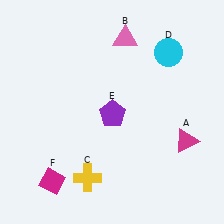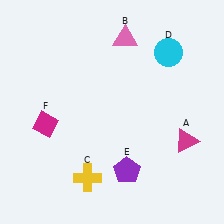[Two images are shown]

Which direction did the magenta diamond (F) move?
The magenta diamond (F) moved up.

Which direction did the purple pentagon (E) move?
The purple pentagon (E) moved down.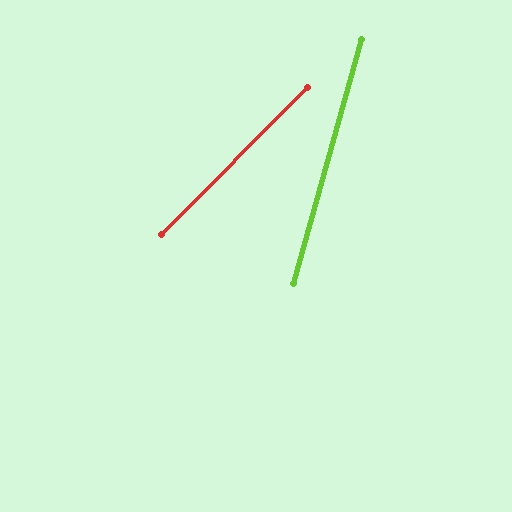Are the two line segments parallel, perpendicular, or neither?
Neither parallel nor perpendicular — they differ by about 29°.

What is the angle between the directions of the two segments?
Approximately 29 degrees.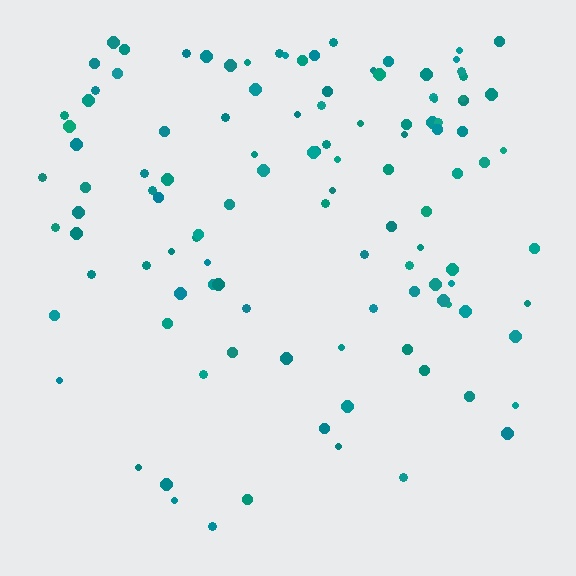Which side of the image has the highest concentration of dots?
The top.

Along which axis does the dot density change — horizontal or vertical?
Vertical.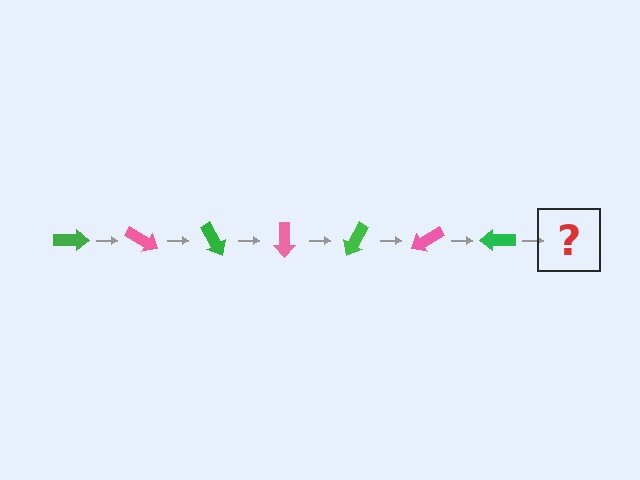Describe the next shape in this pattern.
It should be a pink arrow, rotated 210 degrees from the start.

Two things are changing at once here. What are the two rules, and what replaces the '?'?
The two rules are that it rotates 30 degrees each step and the color cycles through green and pink. The '?' should be a pink arrow, rotated 210 degrees from the start.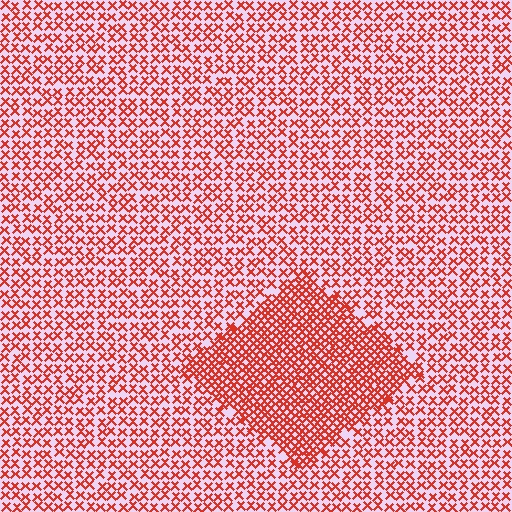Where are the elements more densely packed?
The elements are more densely packed inside the diamond boundary.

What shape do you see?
I see a diamond.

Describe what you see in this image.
The image contains small red elements arranged at two different densities. A diamond-shaped region is visible where the elements are more densely packed than the surrounding area.